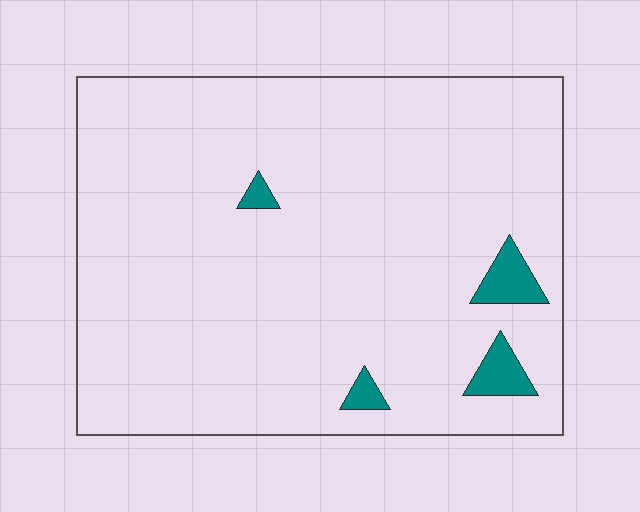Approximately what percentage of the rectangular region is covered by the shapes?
Approximately 5%.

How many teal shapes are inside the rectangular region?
4.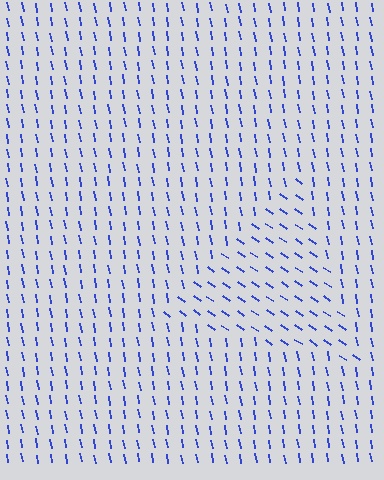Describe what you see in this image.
The image is filled with small blue line segments. A triangle region in the image has lines oriented differently from the surrounding lines, creating a visible texture boundary.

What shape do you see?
I see a triangle.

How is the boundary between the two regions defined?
The boundary is defined purely by a change in line orientation (approximately 45 degrees difference). All lines are the same color and thickness.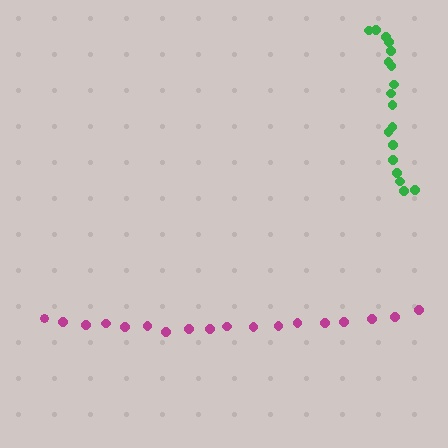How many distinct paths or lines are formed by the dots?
There are 2 distinct paths.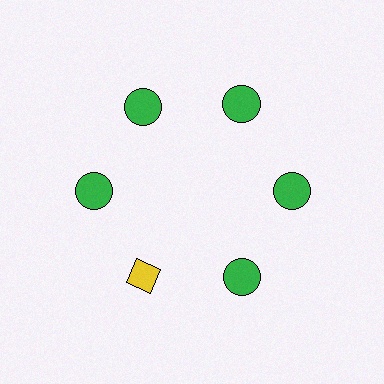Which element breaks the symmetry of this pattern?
The yellow diamond at roughly the 7 o'clock position breaks the symmetry. All other shapes are green circles.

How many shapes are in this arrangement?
There are 6 shapes arranged in a ring pattern.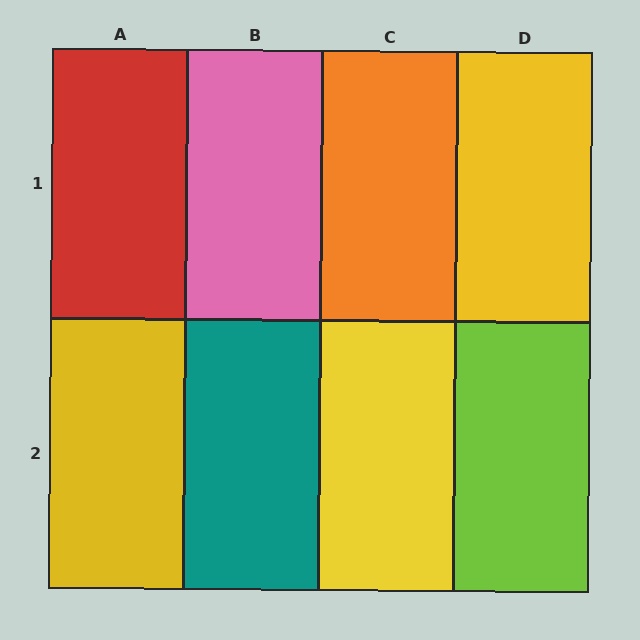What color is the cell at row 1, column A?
Red.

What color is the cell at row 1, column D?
Yellow.